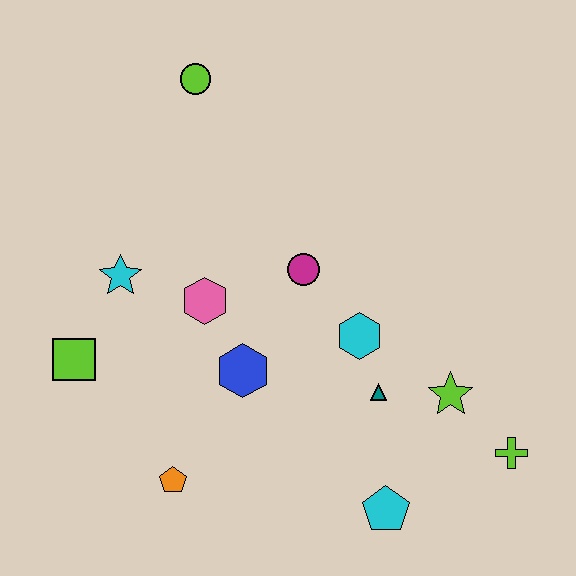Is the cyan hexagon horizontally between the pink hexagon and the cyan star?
No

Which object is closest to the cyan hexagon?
The teal triangle is closest to the cyan hexagon.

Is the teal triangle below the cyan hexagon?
Yes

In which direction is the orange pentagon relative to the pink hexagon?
The orange pentagon is below the pink hexagon.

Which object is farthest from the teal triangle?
The lime circle is farthest from the teal triangle.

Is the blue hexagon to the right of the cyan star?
Yes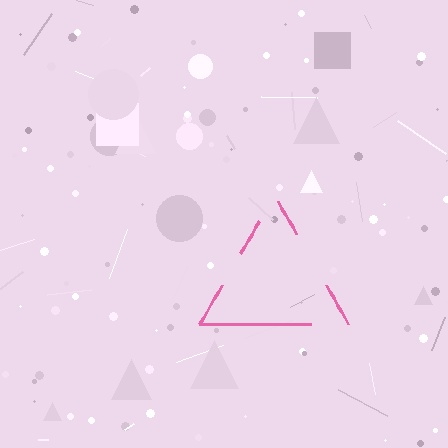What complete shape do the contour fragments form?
The contour fragments form a triangle.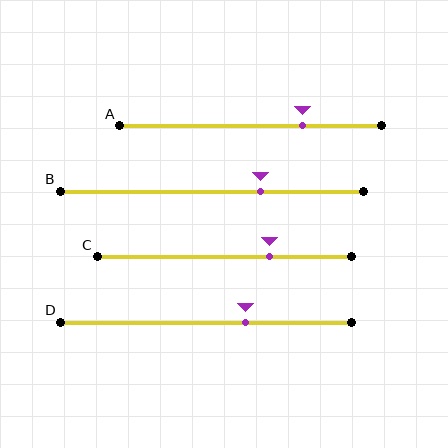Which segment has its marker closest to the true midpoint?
Segment D has its marker closest to the true midpoint.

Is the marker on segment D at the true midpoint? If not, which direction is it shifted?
No, the marker on segment D is shifted to the right by about 13% of the segment length.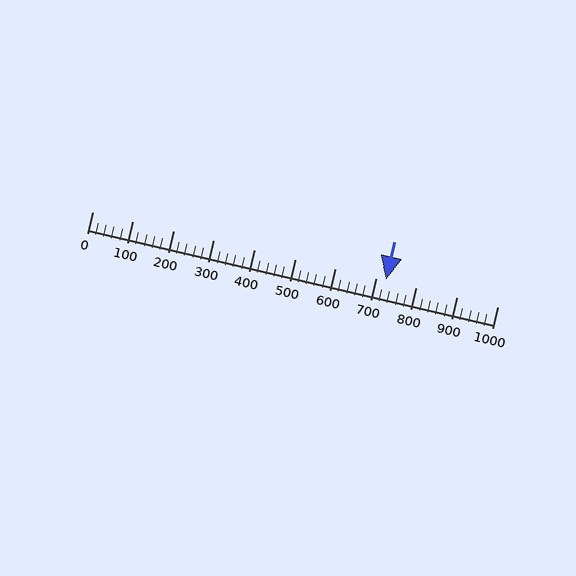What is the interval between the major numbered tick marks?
The major tick marks are spaced 100 units apart.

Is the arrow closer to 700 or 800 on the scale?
The arrow is closer to 700.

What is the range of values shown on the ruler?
The ruler shows values from 0 to 1000.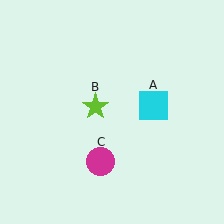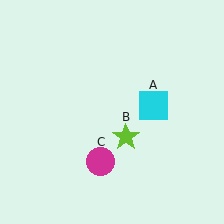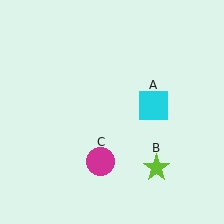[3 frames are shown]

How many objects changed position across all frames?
1 object changed position: lime star (object B).